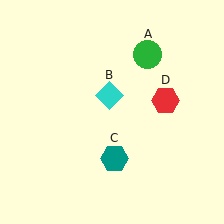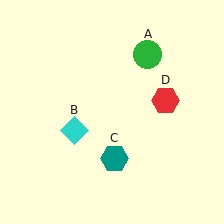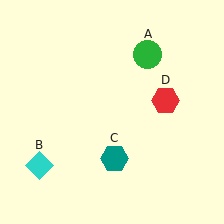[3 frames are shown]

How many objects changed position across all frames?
1 object changed position: cyan diamond (object B).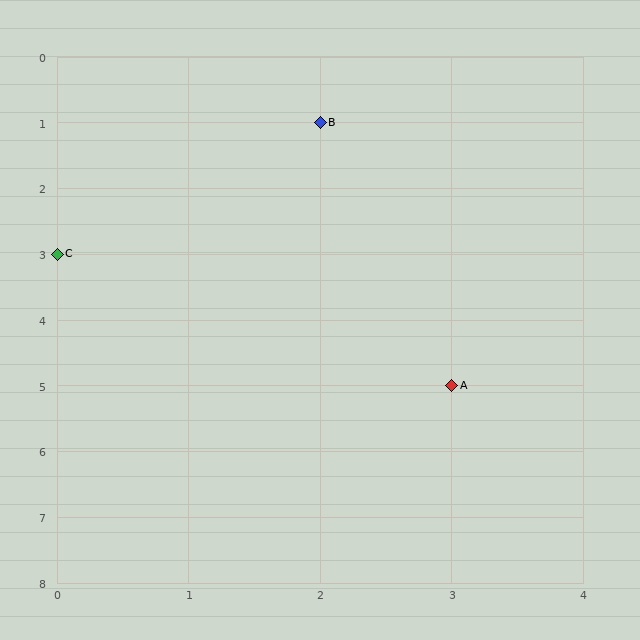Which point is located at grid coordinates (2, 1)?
Point B is at (2, 1).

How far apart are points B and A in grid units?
Points B and A are 1 column and 4 rows apart (about 4.1 grid units diagonally).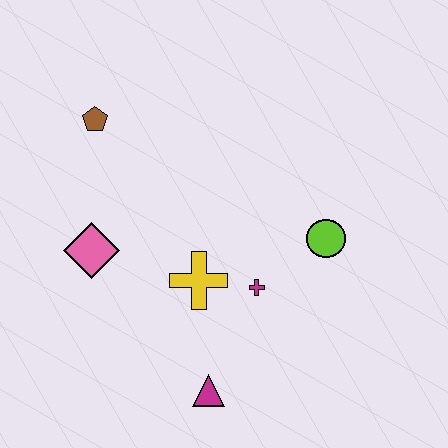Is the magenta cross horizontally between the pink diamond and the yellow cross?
No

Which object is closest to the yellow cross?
The magenta cross is closest to the yellow cross.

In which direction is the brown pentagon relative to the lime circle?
The brown pentagon is to the left of the lime circle.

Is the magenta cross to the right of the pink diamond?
Yes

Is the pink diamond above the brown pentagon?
No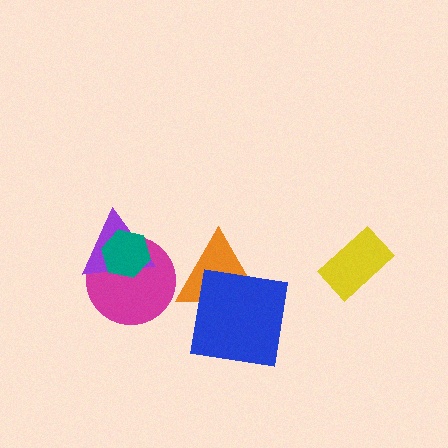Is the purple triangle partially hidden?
Yes, it is partially covered by another shape.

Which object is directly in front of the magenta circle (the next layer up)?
The purple triangle is directly in front of the magenta circle.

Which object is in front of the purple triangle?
The teal hexagon is in front of the purple triangle.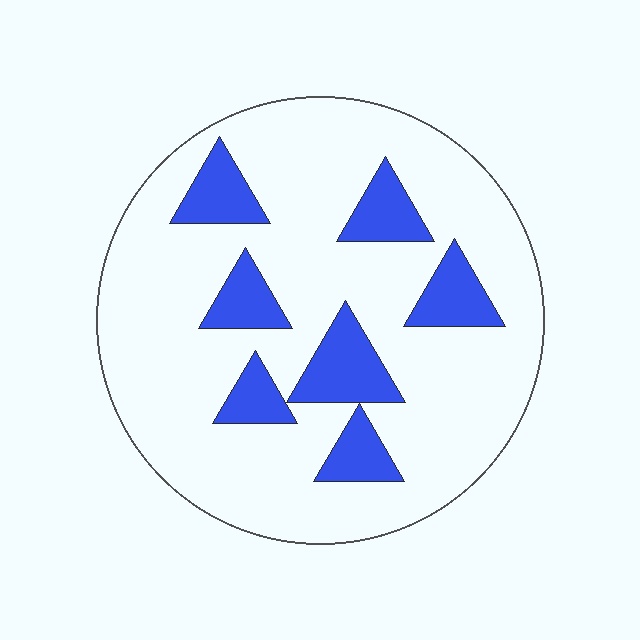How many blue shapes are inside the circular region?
7.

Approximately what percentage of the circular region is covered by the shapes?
Approximately 20%.